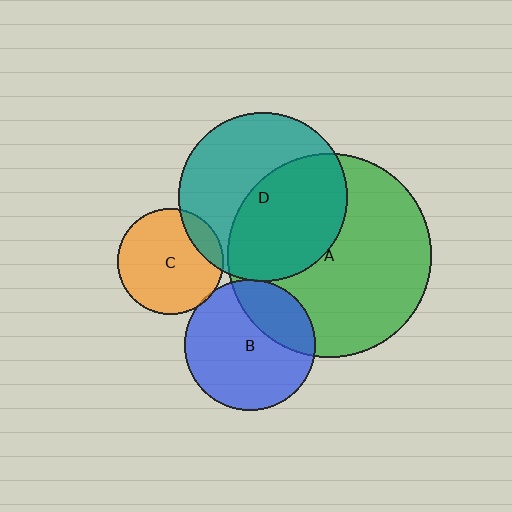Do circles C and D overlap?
Yes.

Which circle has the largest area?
Circle A (green).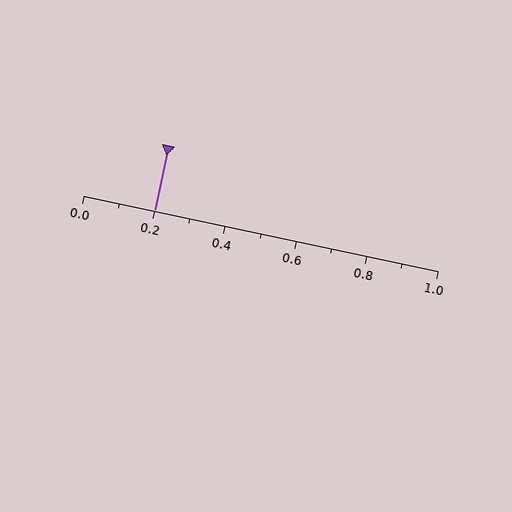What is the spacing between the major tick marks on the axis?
The major ticks are spaced 0.2 apart.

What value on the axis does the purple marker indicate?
The marker indicates approximately 0.2.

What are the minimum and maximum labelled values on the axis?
The axis runs from 0.0 to 1.0.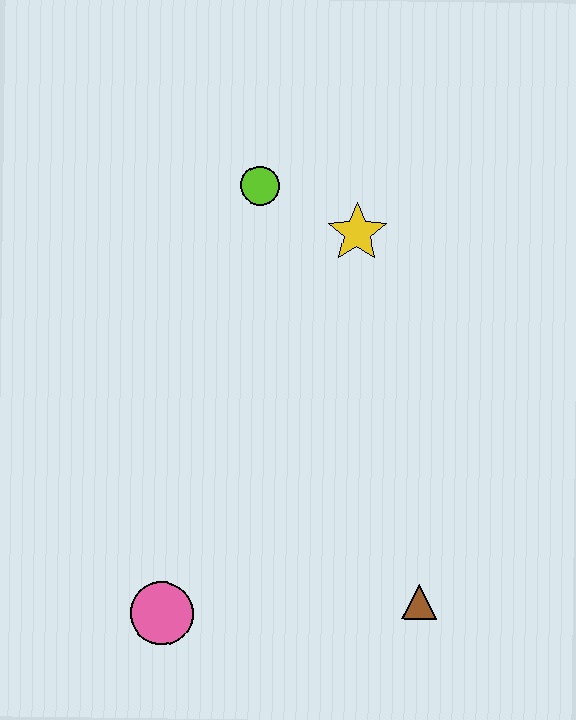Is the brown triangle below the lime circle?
Yes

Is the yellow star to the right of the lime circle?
Yes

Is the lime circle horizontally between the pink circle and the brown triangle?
Yes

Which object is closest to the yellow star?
The lime circle is closest to the yellow star.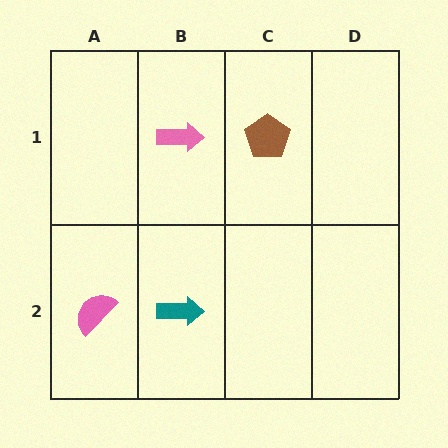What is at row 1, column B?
A pink arrow.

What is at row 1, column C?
A brown pentagon.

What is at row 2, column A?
A pink semicircle.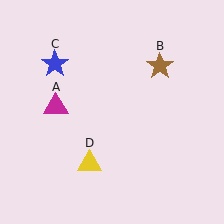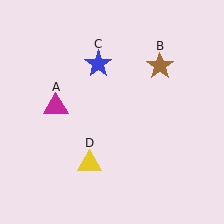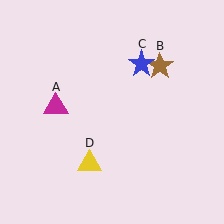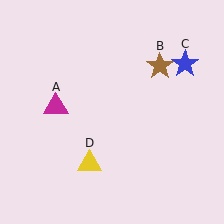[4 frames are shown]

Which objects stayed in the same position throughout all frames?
Magenta triangle (object A) and brown star (object B) and yellow triangle (object D) remained stationary.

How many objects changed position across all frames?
1 object changed position: blue star (object C).